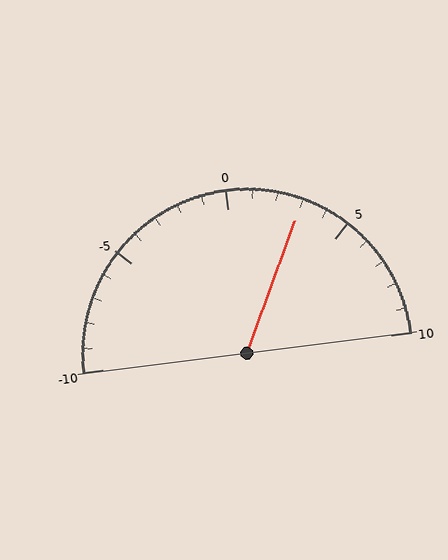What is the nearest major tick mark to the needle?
The nearest major tick mark is 5.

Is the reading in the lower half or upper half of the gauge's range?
The reading is in the upper half of the range (-10 to 10).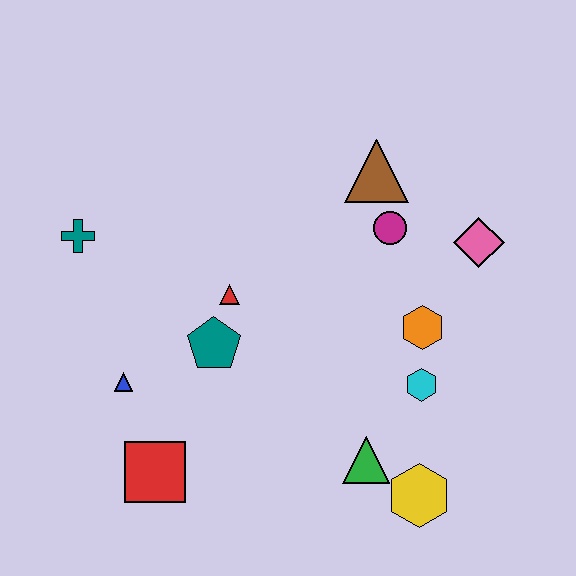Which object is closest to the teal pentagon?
The red triangle is closest to the teal pentagon.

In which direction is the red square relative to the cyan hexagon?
The red square is to the left of the cyan hexagon.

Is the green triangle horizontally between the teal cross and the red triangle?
No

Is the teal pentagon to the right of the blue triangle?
Yes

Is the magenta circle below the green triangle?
No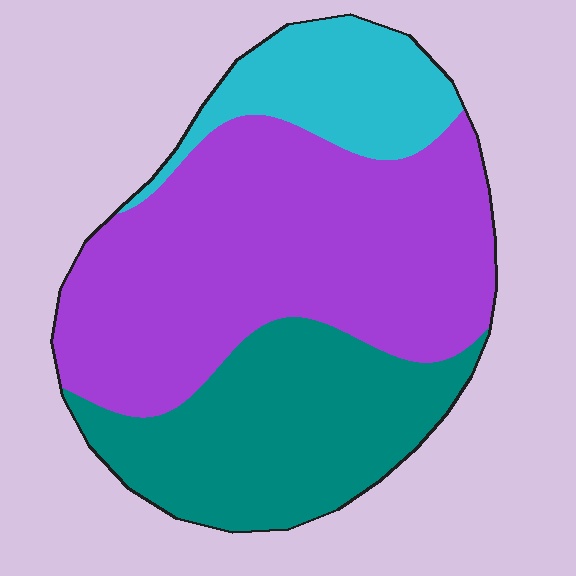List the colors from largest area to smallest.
From largest to smallest: purple, teal, cyan.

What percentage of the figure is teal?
Teal covers roughly 30% of the figure.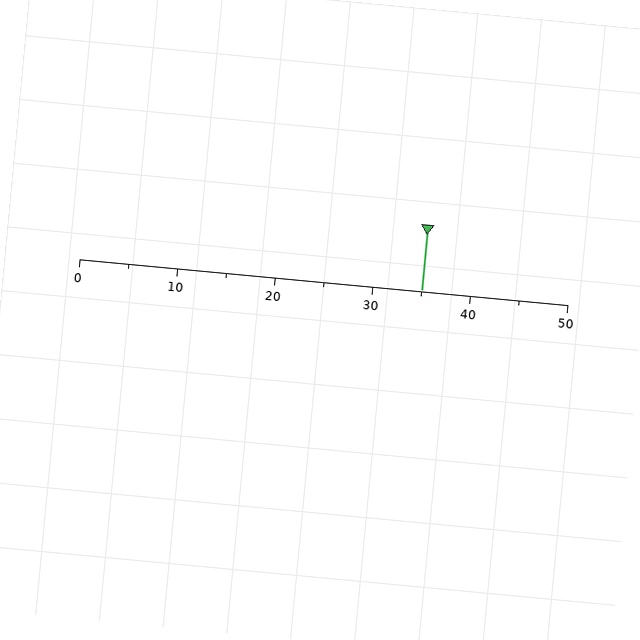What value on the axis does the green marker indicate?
The marker indicates approximately 35.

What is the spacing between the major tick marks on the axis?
The major ticks are spaced 10 apart.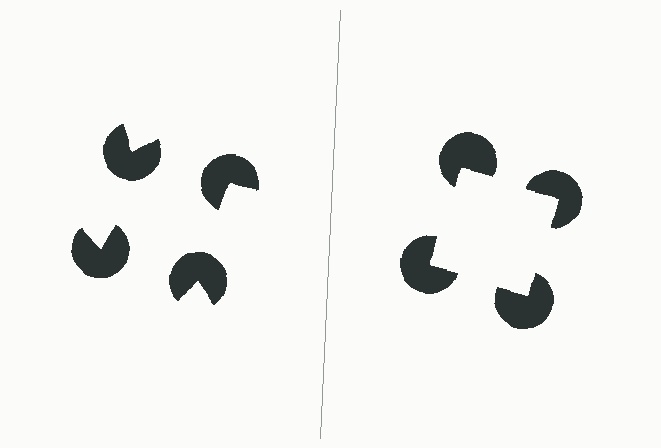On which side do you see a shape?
An illusory square appears on the right side. On the left side the wedge cuts are rotated, so no coherent shape forms.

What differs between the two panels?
The pac-man discs are positioned identically on both sides; only the wedge orientations differ. On the right they align to a square; on the left they are misaligned.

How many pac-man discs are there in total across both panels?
8 — 4 on each side.